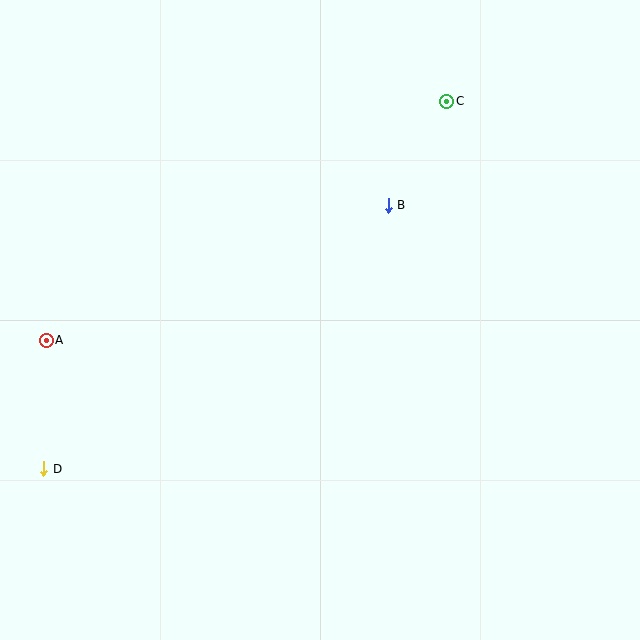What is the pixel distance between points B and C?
The distance between B and C is 119 pixels.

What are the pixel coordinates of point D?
Point D is at (44, 469).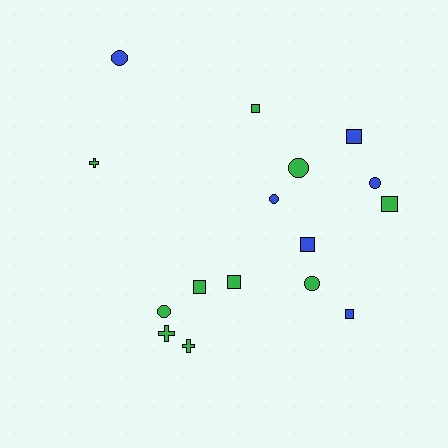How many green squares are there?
There are 4 green squares.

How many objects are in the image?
There are 16 objects.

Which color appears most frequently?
Green, with 10 objects.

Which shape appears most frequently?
Square, with 7 objects.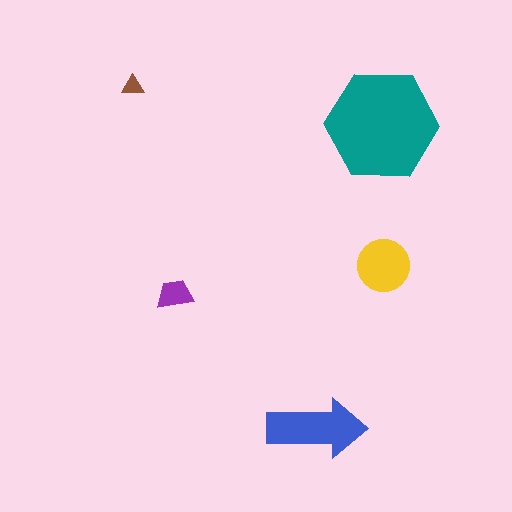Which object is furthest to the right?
The yellow circle is rightmost.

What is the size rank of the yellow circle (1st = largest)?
3rd.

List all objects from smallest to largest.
The brown triangle, the purple trapezoid, the yellow circle, the blue arrow, the teal hexagon.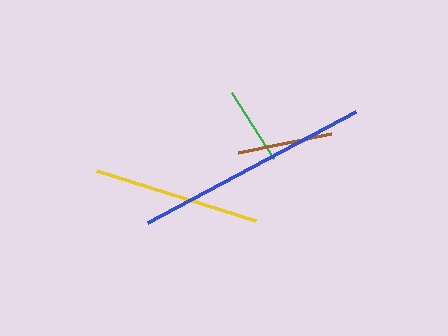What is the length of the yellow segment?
The yellow segment is approximately 166 pixels long.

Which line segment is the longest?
The blue line is the longest at approximately 236 pixels.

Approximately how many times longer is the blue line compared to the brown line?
The blue line is approximately 2.5 times the length of the brown line.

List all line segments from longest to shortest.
From longest to shortest: blue, yellow, brown, green.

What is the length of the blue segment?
The blue segment is approximately 236 pixels long.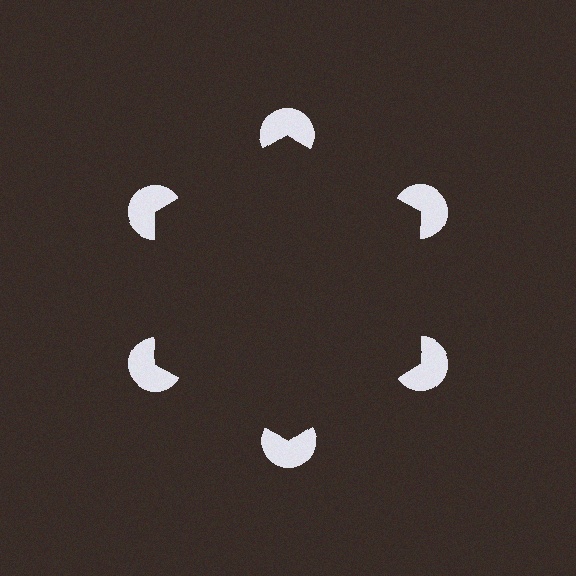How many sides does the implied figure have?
6 sides.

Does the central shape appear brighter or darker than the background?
It typically appears slightly darker than the background, even though no actual brightness change is drawn.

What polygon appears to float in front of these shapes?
An illusory hexagon — its edges are inferred from the aligned wedge cuts in the pac-man discs, not physically drawn.